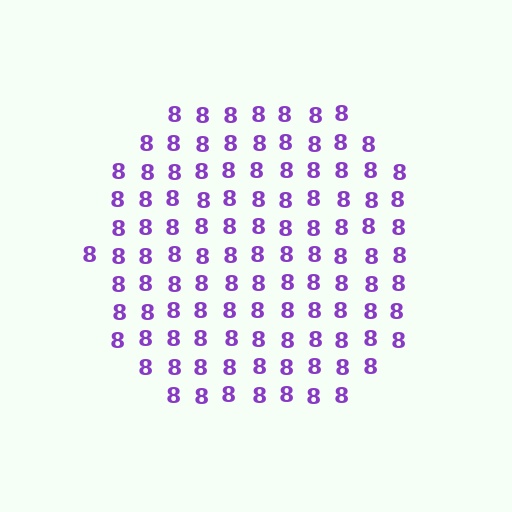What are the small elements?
The small elements are digit 8's.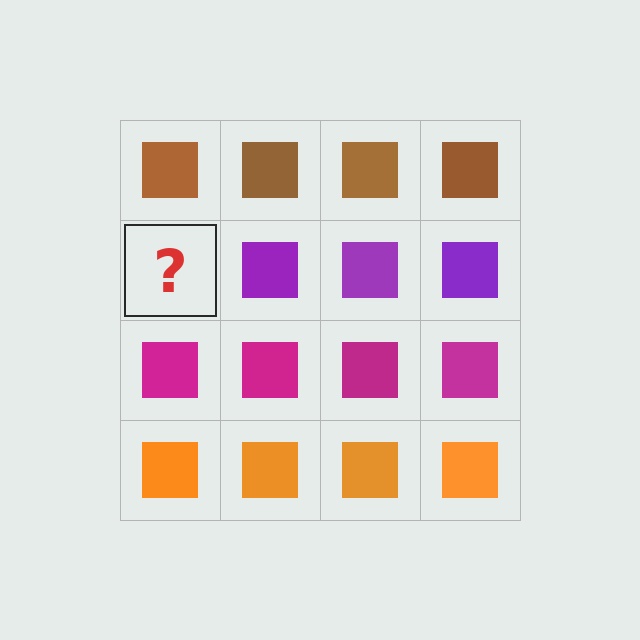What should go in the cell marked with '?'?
The missing cell should contain a purple square.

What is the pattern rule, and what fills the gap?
The rule is that each row has a consistent color. The gap should be filled with a purple square.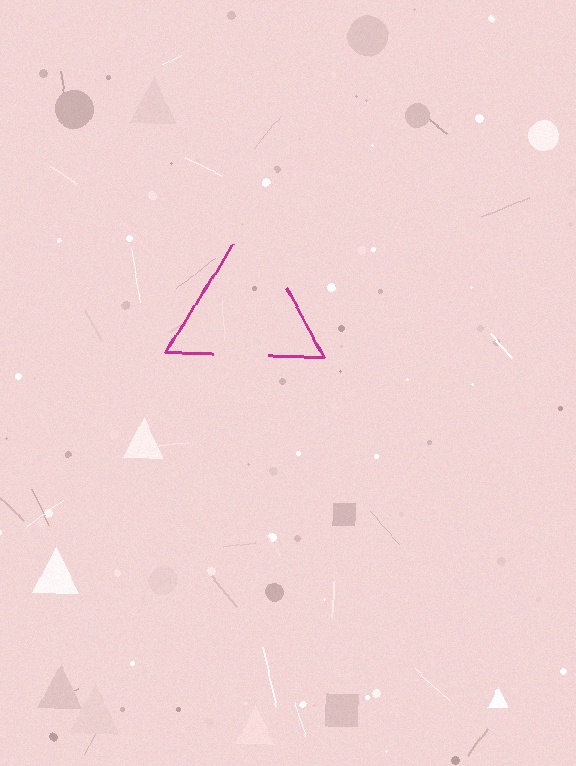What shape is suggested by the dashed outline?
The dashed outline suggests a triangle.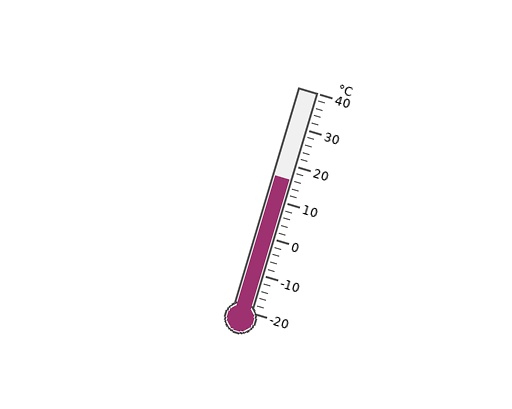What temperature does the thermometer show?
The thermometer shows approximately 16°C.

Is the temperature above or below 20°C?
The temperature is below 20°C.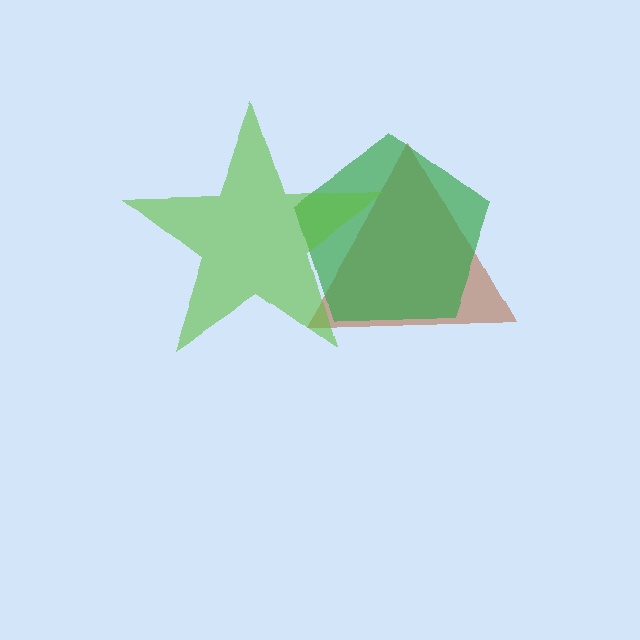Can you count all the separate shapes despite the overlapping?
Yes, there are 3 separate shapes.